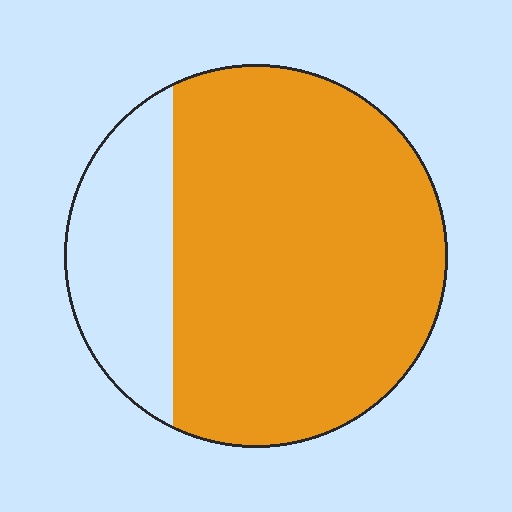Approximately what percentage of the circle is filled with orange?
Approximately 75%.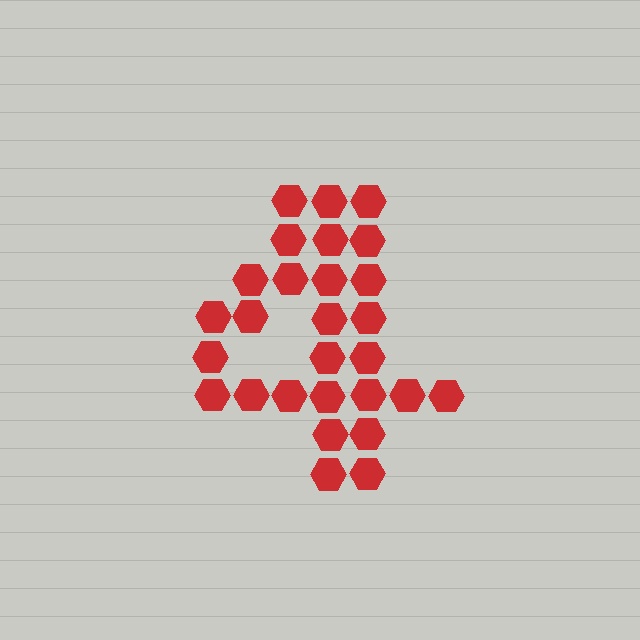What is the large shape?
The large shape is the digit 4.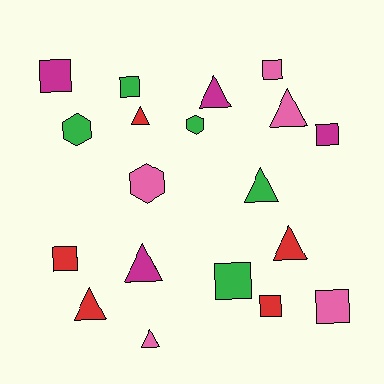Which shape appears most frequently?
Triangle, with 8 objects.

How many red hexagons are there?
There are no red hexagons.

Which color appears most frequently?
Pink, with 5 objects.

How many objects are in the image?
There are 19 objects.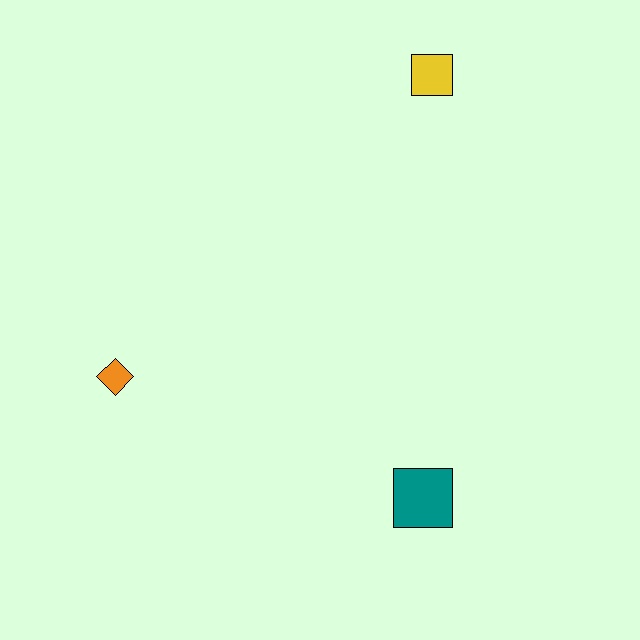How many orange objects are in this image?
There is 1 orange object.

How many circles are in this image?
There are no circles.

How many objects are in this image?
There are 3 objects.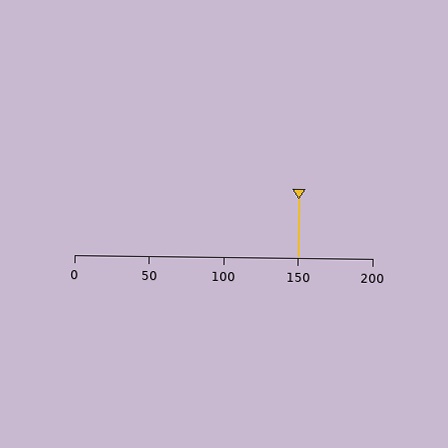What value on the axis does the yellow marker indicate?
The marker indicates approximately 150.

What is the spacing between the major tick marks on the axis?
The major ticks are spaced 50 apart.